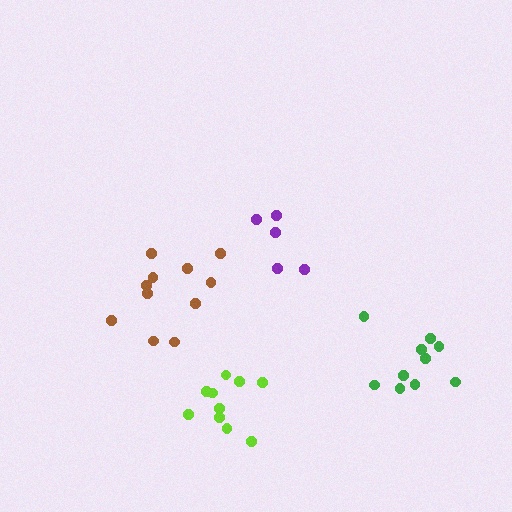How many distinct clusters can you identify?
There are 4 distinct clusters.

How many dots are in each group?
Group 1: 11 dots, Group 2: 10 dots, Group 3: 10 dots, Group 4: 5 dots (36 total).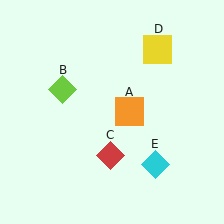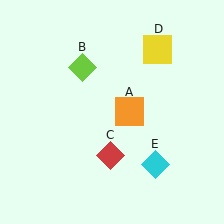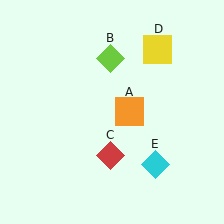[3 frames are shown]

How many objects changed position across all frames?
1 object changed position: lime diamond (object B).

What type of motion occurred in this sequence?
The lime diamond (object B) rotated clockwise around the center of the scene.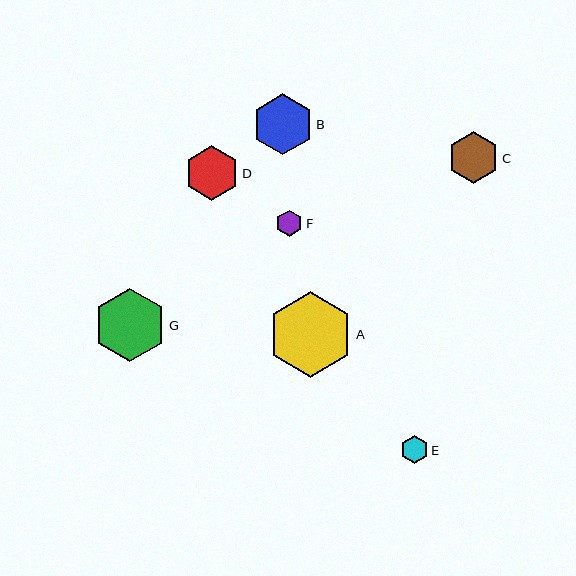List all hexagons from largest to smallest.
From largest to smallest: A, G, B, D, C, E, F.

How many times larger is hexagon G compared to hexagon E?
Hexagon G is approximately 2.6 times the size of hexagon E.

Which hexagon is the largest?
Hexagon A is the largest with a size of approximately 85 pixels.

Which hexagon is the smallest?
Hexagon F is the smallest with a size of approximately 26 pixels.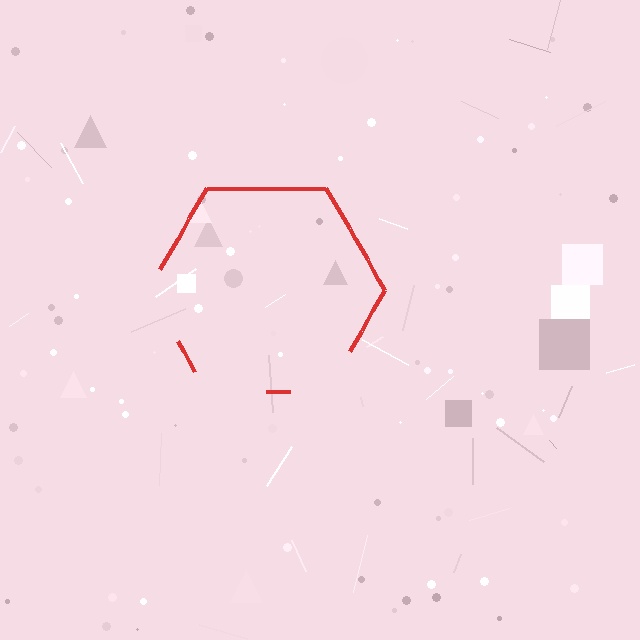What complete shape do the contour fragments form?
The contour fragments form a hexagon.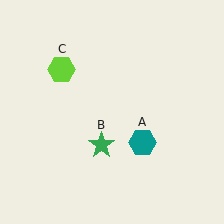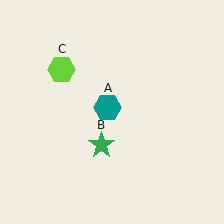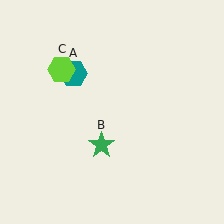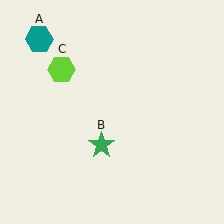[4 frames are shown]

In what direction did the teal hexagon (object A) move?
The teal hexagon (object A) moved up and to the left.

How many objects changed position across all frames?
1 object changed position: teal hexagon (object A).